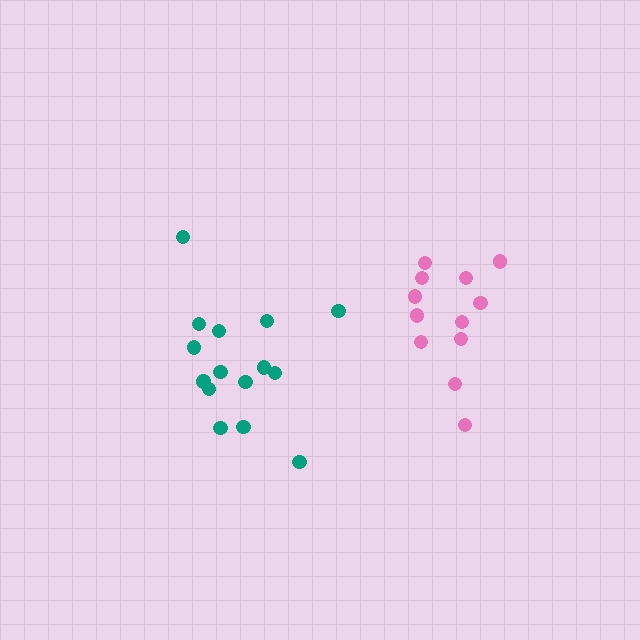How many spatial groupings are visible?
There are 2 spatial groupings.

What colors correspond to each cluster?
The clusters are colored: pink, teal.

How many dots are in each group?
Group 1: 12 dots, Group 2: 15 dots (27 total).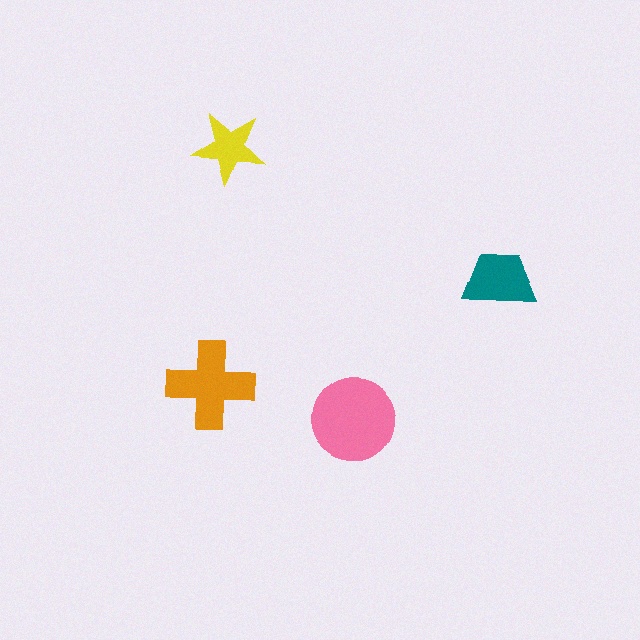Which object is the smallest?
The yellow star.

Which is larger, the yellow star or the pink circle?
The pink circle.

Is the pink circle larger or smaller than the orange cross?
Larger.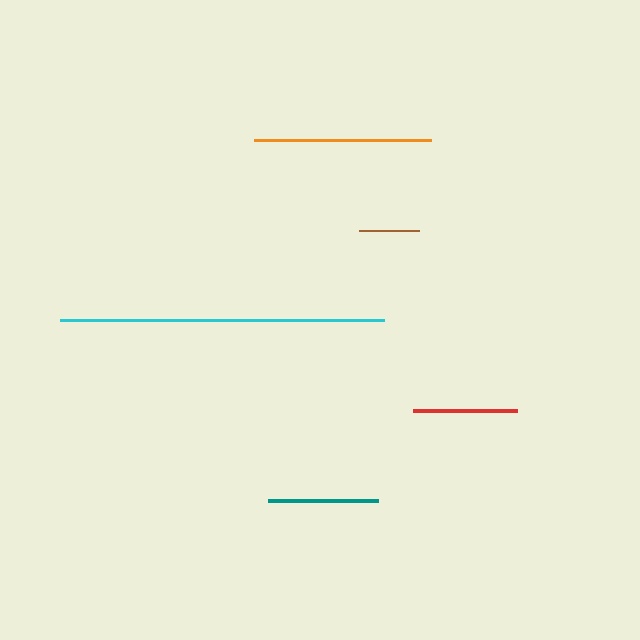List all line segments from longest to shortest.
From longest to shortest: cyan, orange, teal, red, brown.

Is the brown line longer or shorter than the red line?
The red line is longer than the brown line.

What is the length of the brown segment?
The brown segment is approximately 60 pixels long.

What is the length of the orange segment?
The orange segment is approximately 177 pixels long.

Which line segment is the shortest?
The brown line is the shortest at approximately 60 pixels.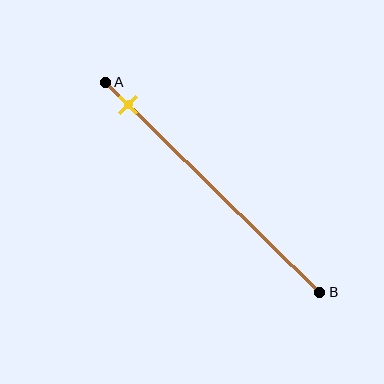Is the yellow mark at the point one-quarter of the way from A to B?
No, the mark is at about 10% from A, not at the 25% one-quarter point.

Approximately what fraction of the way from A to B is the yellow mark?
The yellow mark is approximately 10% of the way from A to B.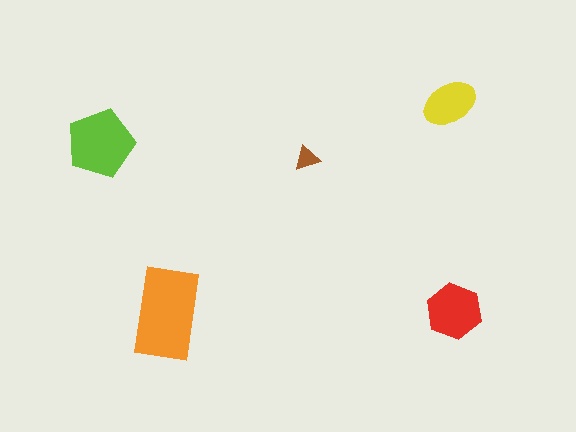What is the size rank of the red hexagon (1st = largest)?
3rd.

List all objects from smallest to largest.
The brown triangle, the yellow ellipse, the red hexagon, the lime pentagon, the orange rectangle.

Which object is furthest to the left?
The lime pentagon is leftmost.